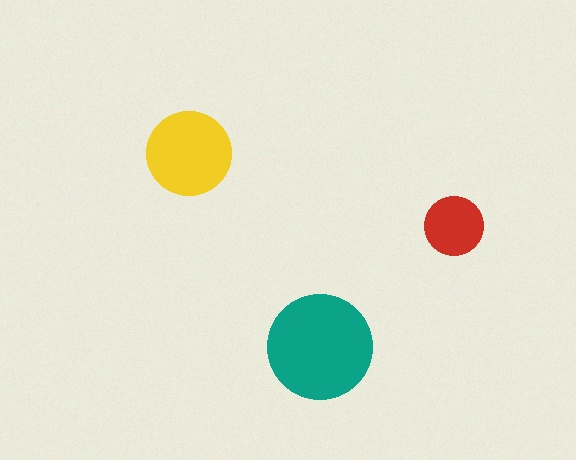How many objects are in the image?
There are 3 objects in the image.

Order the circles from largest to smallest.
the teal one, the yellow one, the red one.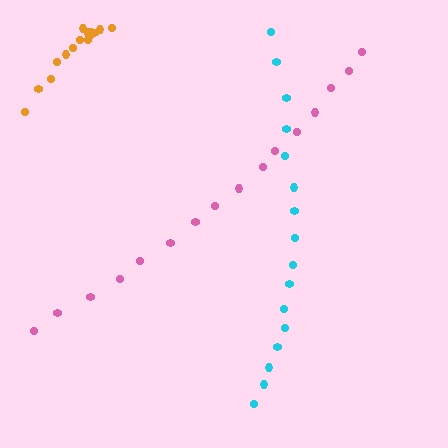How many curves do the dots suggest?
There are 3 distinct paths.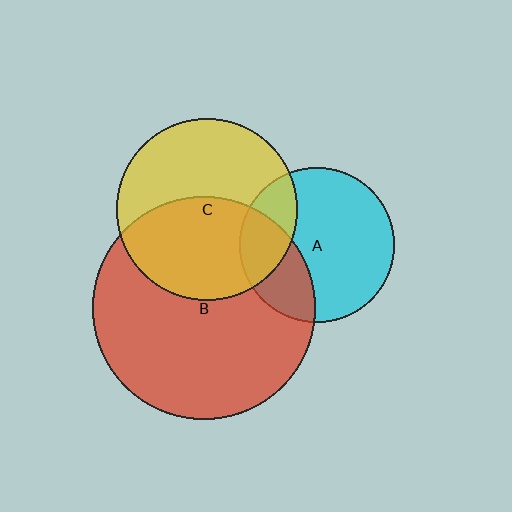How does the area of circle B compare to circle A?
Approximately 2.1 times.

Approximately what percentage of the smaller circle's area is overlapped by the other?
Approximately 30%.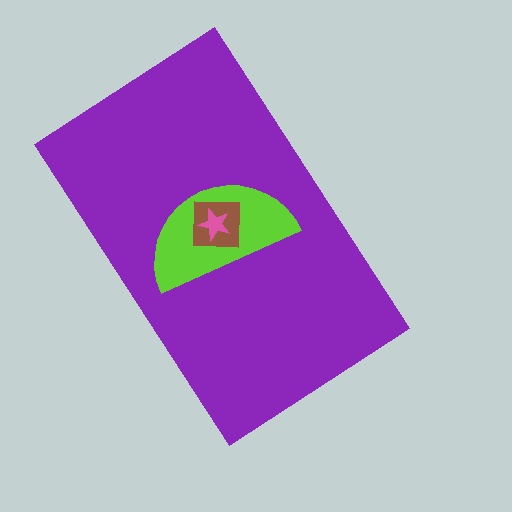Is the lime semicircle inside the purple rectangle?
Yes.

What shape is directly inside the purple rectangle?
The lime semicircle.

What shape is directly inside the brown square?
The pink star.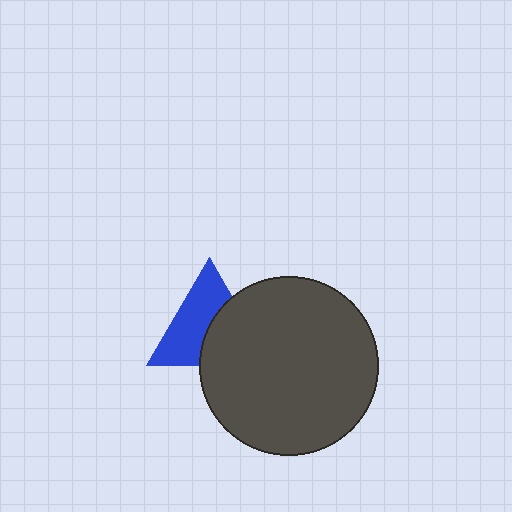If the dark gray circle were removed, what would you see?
You would see the complete blue triangle.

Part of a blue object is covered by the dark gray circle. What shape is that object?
It is a triangle.